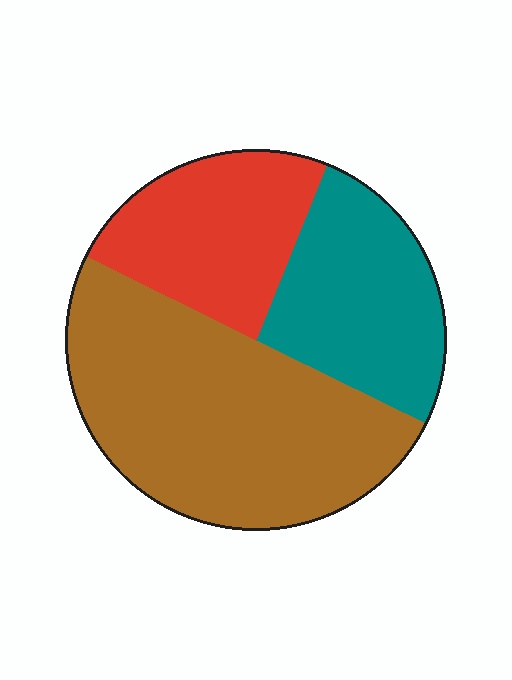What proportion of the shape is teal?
Teal covers roughly 25% of the shape.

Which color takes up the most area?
Brown, at roughly 50%.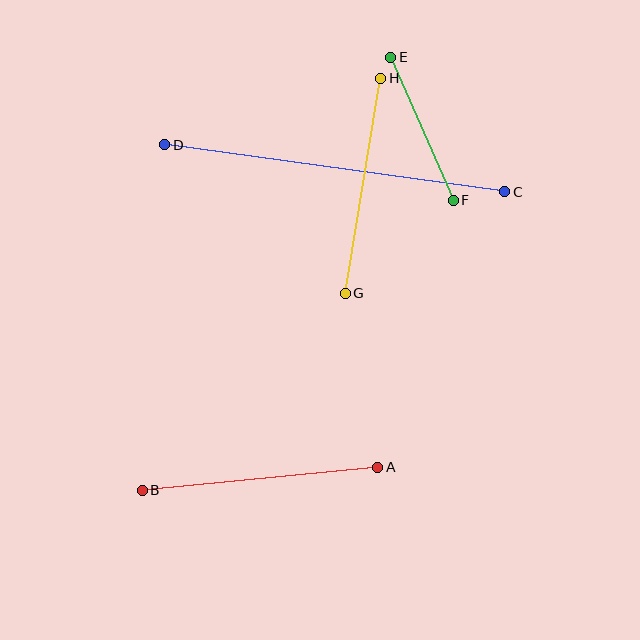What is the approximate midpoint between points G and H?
The midpoint is at approximately (363, 186) pixels.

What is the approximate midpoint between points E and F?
The midpoint is at approximately (422, 129) pixels.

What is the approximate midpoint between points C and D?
The midpoint is at approximately (335, 168) pixels.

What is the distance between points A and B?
The distance is approximately 236 pixels.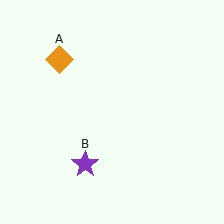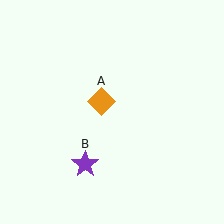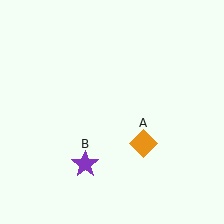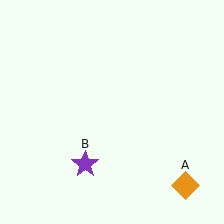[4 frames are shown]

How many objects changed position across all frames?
1 object changed position: orange diamond (object A).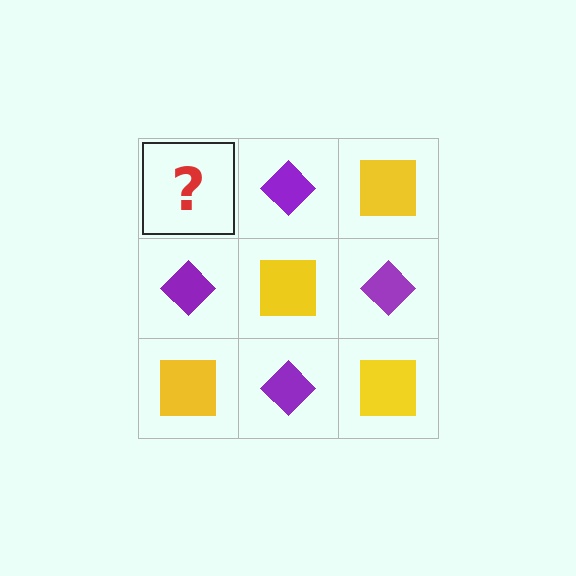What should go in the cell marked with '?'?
The missing cell should contain a yellow square.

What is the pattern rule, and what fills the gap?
The rule is that it alternates yellow square and purple diamond in a checkerboard pattern. The gap should be filled with a yellow square.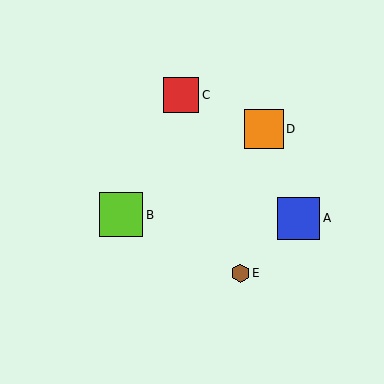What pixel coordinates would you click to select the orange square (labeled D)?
Click at (264, 129) to select the orange square D.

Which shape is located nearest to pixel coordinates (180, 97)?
The red square (labeled C) at (181, 95) is nearest to that location.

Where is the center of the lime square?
The center of the lime square is at (121, 215).